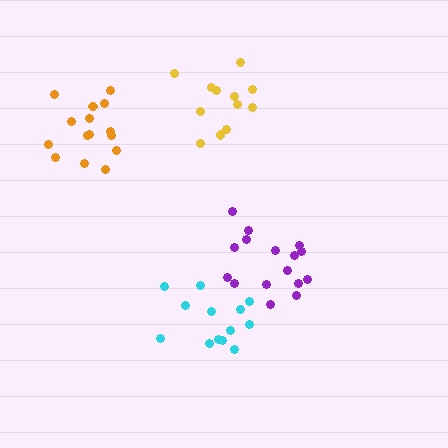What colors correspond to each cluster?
The clusters are colored: yellow, purple, cyan, orange.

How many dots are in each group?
Group 1: 12 dots, Group 2: 16 dots, Group 3: 13 dots, Group 4: 15 dots (56 total).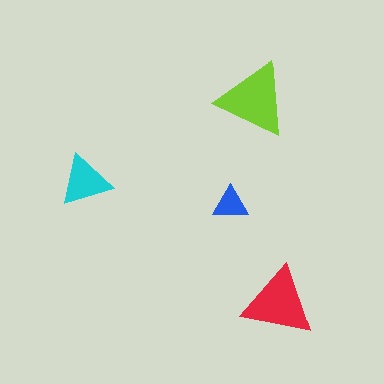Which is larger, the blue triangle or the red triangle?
The red one.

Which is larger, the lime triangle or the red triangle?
The lime one.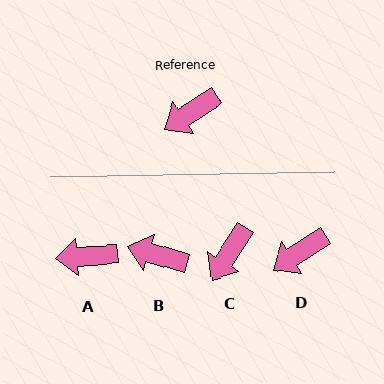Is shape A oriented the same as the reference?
No, it is off by about 29 degrees.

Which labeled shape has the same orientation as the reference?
D.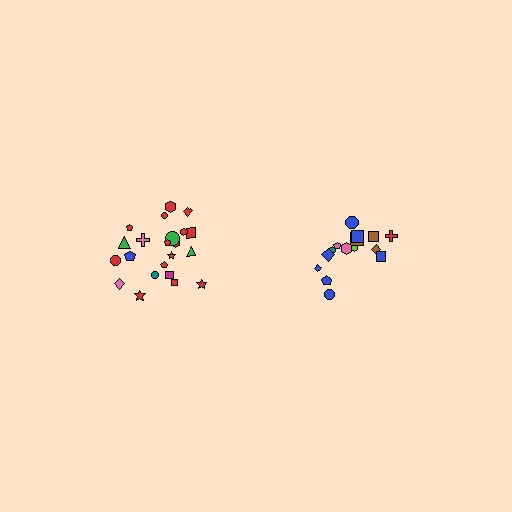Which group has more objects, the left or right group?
The left group.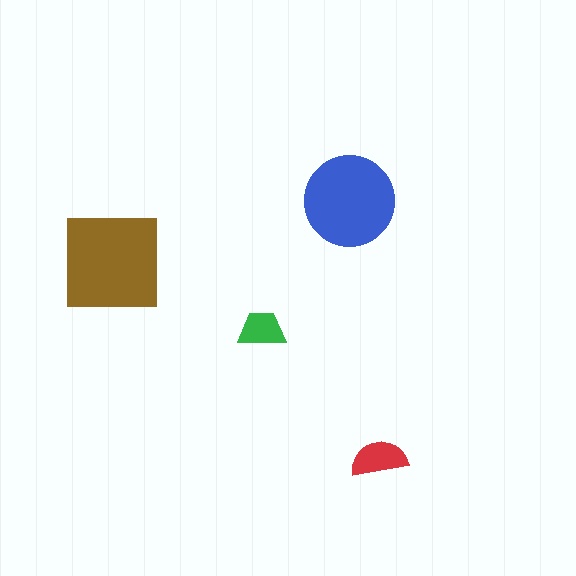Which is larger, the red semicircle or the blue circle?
The blue circle.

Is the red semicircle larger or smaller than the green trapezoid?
Larger.